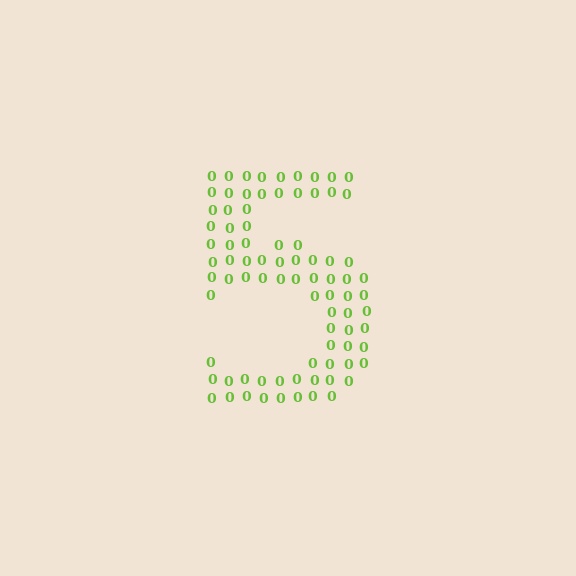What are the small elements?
The small elements are digit 0's.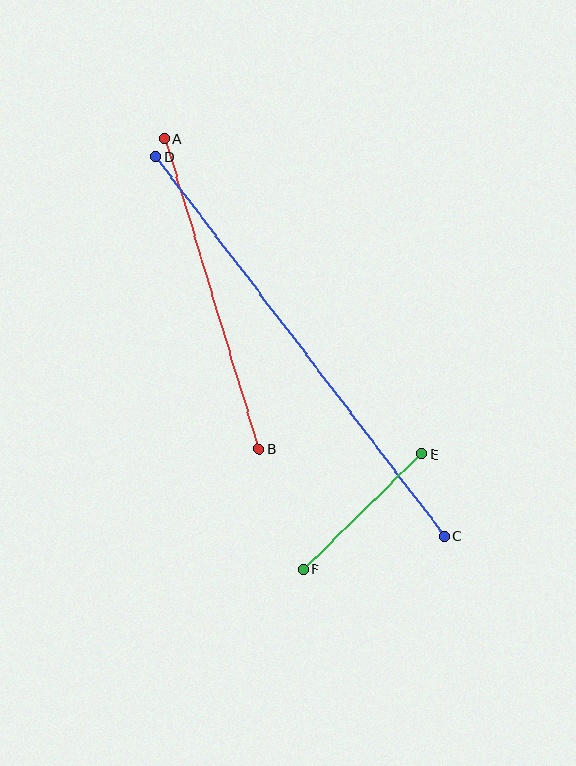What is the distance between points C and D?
The distance is approximately 477 pixels.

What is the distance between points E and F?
The distance is approximately 165 pixels.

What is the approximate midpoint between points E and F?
The midpoint is at approximately (362, 512) pixels.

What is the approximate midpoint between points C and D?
The midpoint is at approximately (300, 346) pixels.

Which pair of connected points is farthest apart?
Points C and D are farthest apart.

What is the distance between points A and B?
The distance is approximately 324 pixels.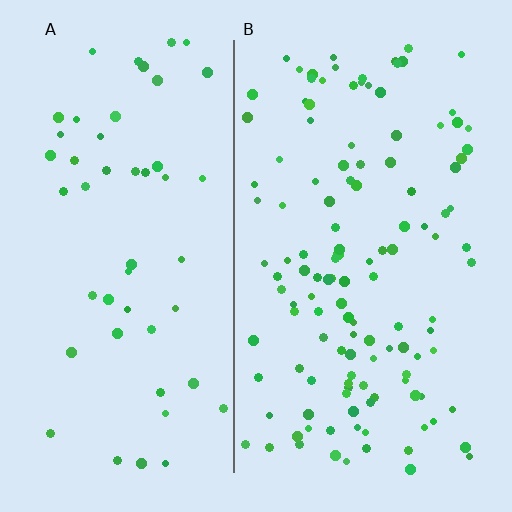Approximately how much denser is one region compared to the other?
Approximately 2.5× — region B over region A.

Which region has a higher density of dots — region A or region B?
B (the right).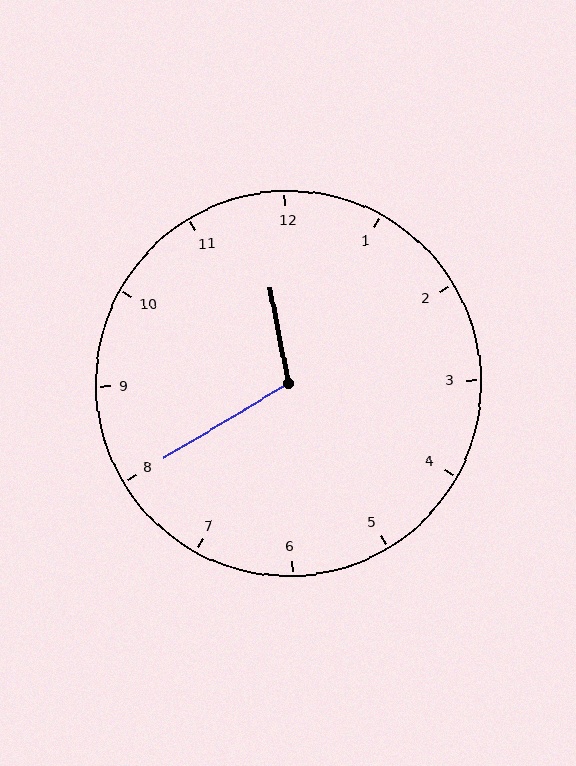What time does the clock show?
11:40.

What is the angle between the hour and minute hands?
Approximately 110 degrees.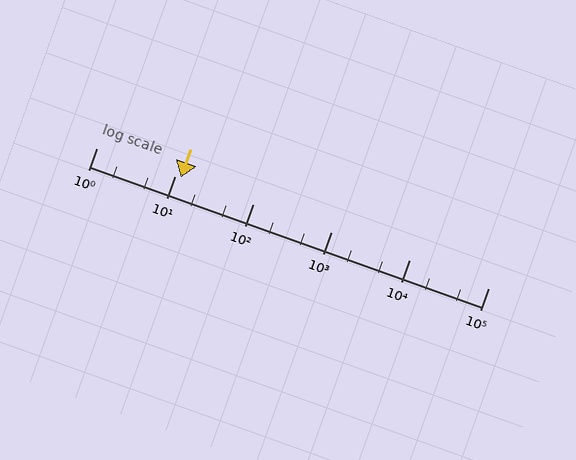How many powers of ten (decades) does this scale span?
The scale spans 5 decades, from 1 to 100000.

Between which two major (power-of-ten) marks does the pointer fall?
The pointer is between 10 and 100.